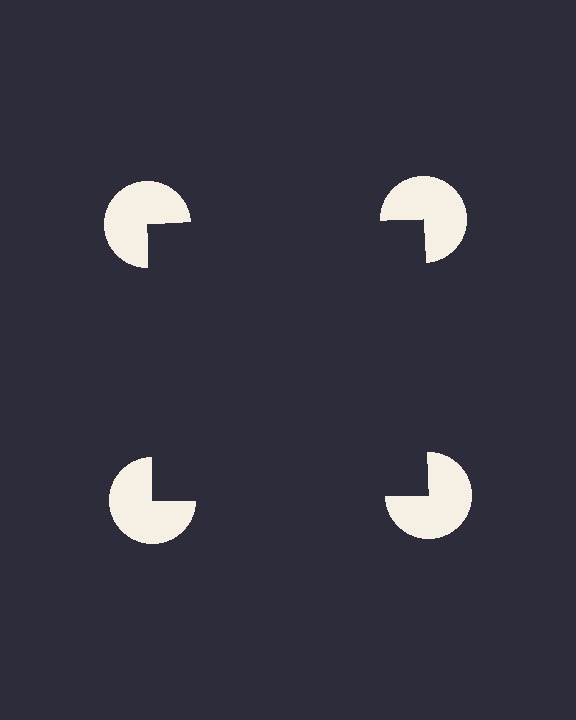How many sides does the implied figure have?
4 sides.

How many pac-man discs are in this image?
There are 4 — one at each vertex of the illusory square.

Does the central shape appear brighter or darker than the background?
It typically appears slightly darker than the background, even though no actual brightness change is drawn.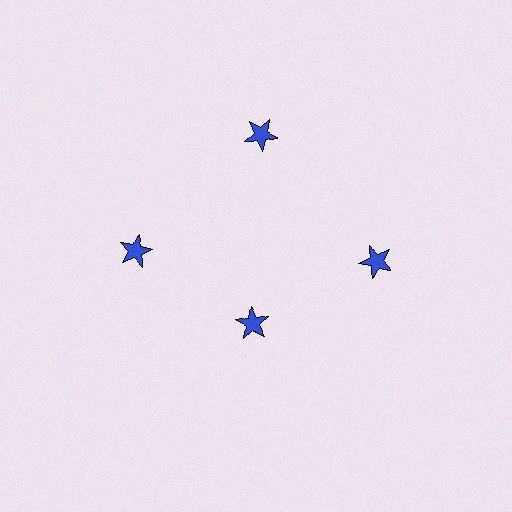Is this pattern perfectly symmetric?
No. The 4 blue stars are arranged in a ring, but one element near the 6 o'clock position is pulled inward toward the center, breaking the 4-fold rotational symmetry.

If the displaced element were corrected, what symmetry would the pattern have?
It would have 4-fold rotational symmetry — the pattern would map onto itself every 90 degrees.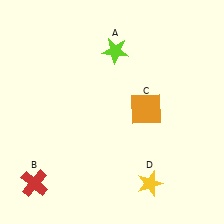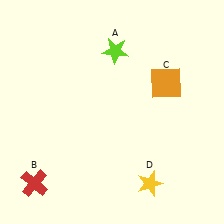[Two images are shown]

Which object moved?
The orange square (C) moved up.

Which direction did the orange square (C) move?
The orange square (C) moved up.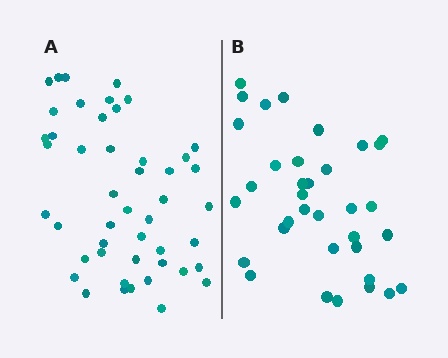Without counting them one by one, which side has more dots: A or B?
Region A (the left region) has more dots.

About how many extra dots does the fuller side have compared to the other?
Region A has roughly 12 or so more dots than region B.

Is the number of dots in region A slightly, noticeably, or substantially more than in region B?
Region A has noticeably more, but not dramatically so. The ratio is roughly 1.3 to 1.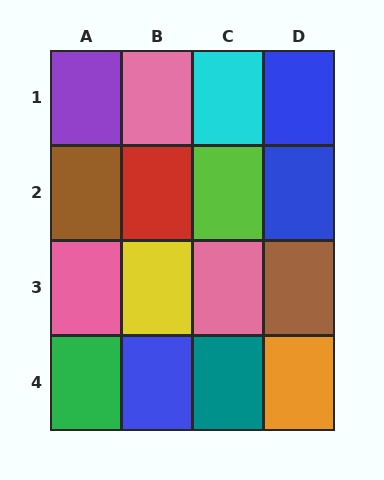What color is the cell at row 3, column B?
Yellow.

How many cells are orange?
1 cell is orange.